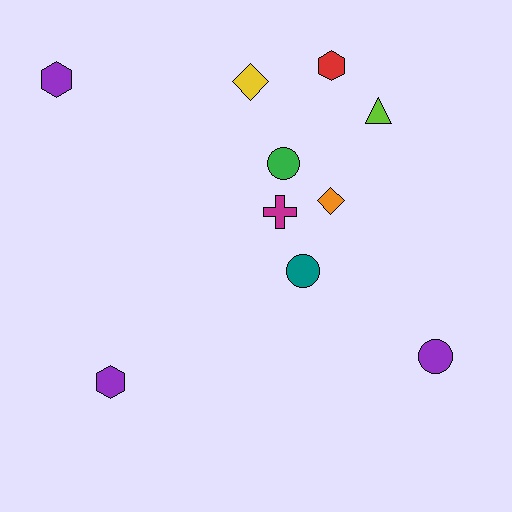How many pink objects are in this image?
There are no pink objects.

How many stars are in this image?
There are no stars.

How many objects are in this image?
There are 10 objects.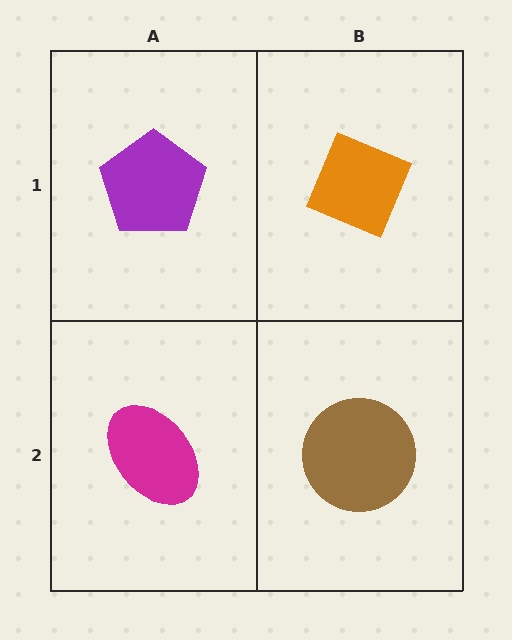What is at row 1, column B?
An orange diamond.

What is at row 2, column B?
A brown circle.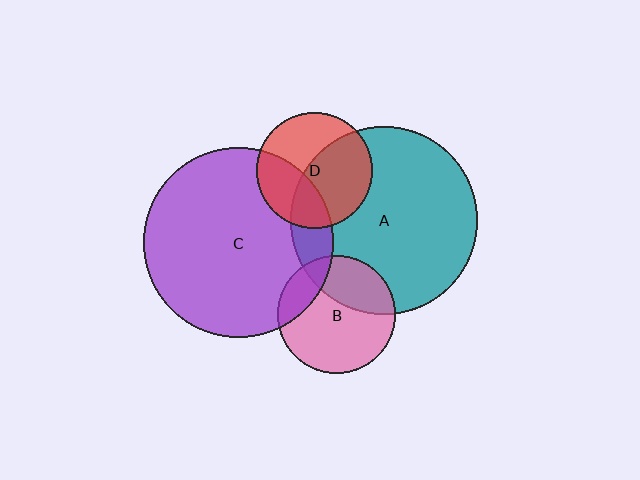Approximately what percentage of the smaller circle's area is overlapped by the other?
Approximately 50%.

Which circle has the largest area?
Circle C (purple).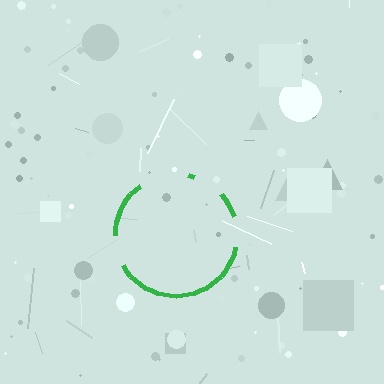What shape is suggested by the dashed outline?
The dashed outline suggests a circle.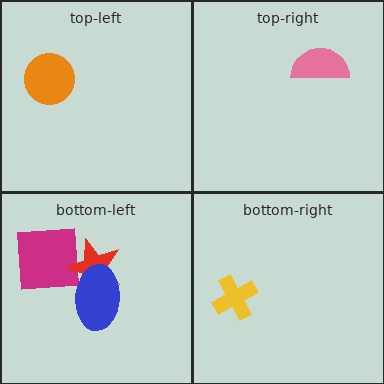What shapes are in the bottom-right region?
The yellow cross.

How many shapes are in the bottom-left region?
3.